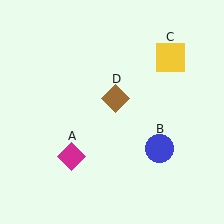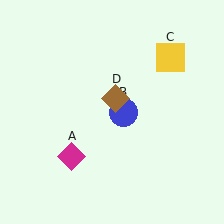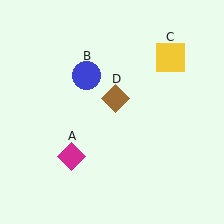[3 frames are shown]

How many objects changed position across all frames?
1 object changed position: blue circle (object B).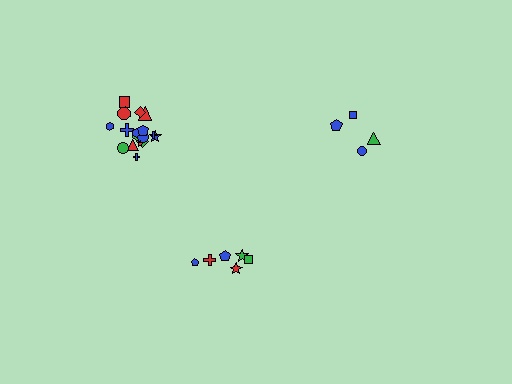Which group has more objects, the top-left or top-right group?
The top-left group.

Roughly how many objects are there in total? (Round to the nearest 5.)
Roughly 30 objects in total.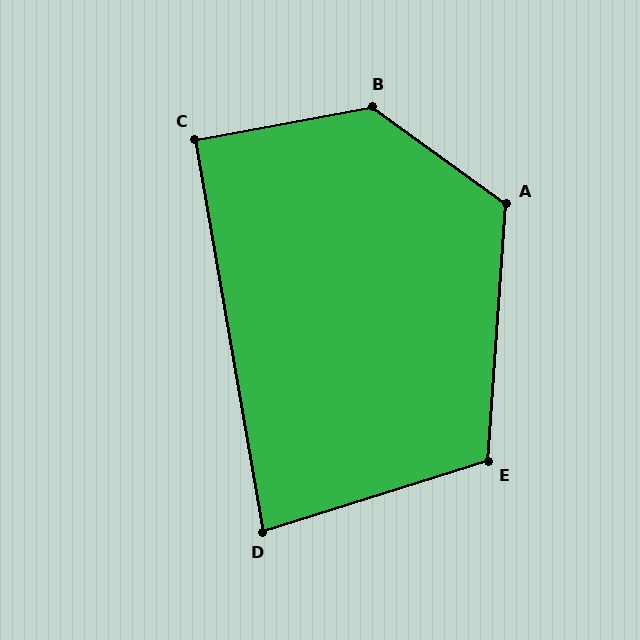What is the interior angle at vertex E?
Approximately 112 degrees (obtuse).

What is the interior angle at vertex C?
Approximately 91 degrees (approximately right).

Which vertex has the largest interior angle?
B, at approximately 134 degrees.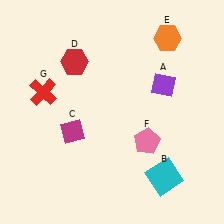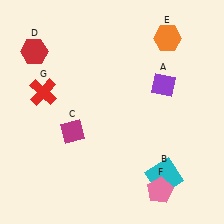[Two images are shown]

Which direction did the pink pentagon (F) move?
The pink pentagon (F) moved down.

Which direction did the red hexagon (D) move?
The red hexagon (D) moved left.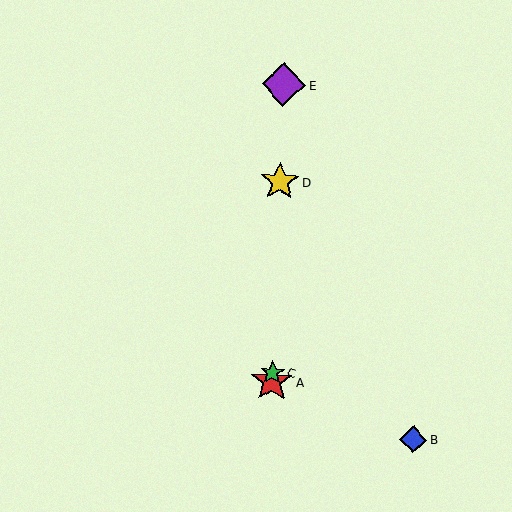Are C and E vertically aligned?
Yes, both are at x≈272.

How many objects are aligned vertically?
4 objects (A, C, D, E) are aligned vertically.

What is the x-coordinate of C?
Object C is at x≈272.